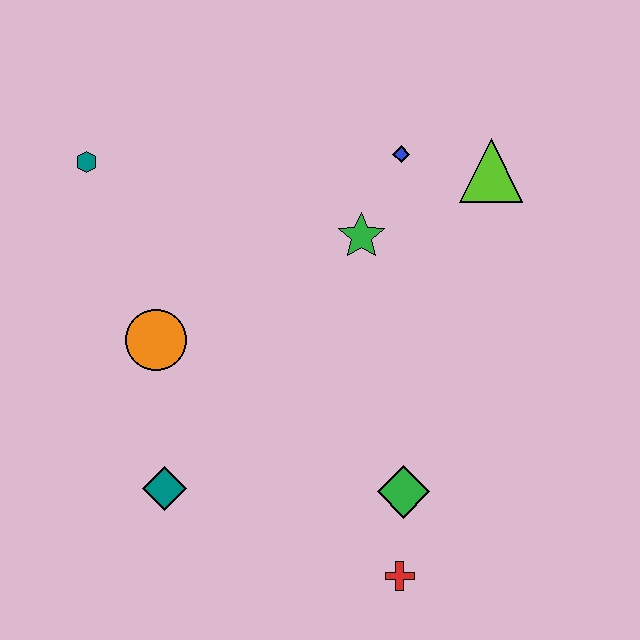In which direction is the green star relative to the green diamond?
The green star is above the green diamond.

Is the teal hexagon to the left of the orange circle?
Yes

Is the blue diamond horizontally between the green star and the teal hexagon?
No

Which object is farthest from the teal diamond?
The lime triangle is farthest from the teal diamond.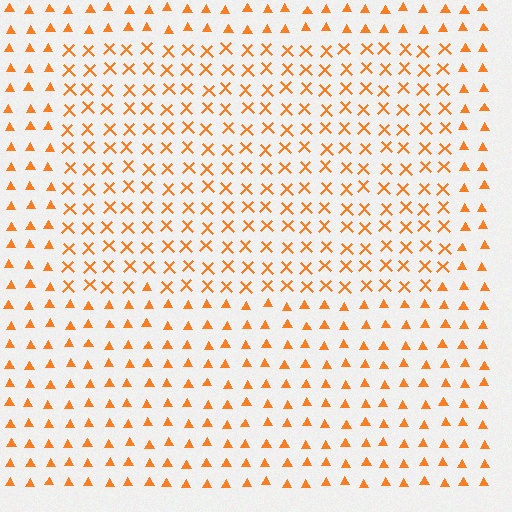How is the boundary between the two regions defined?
The boundary is defined by a change in element shape: X marks inside vs. triangles outside. All elements share the same color and spacing.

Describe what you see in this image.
The image is filled with small orange elements arranged in a uniform grid. A rectangle-shaped region contains X marks, while the surrounding area contains triangles. The boundary is defined purely by the change in element shape.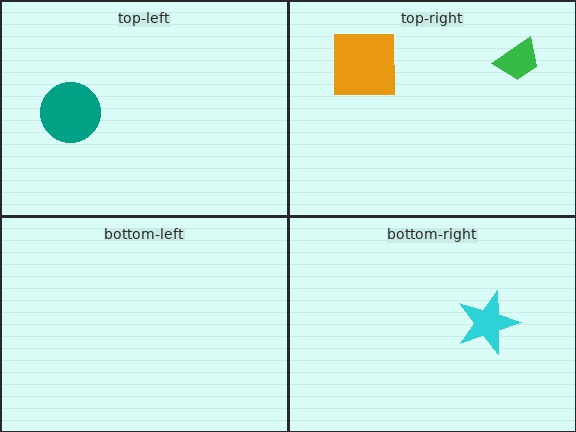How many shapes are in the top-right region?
2.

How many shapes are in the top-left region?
1.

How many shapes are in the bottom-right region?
1.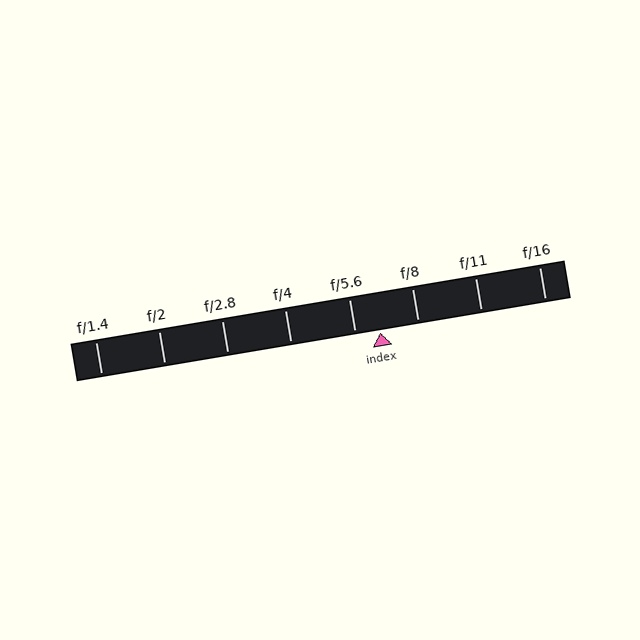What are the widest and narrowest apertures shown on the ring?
The widest aperture shown is f/1.4 and the narrowest is f/16.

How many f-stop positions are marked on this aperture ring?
There are 8 f-stop positions marked.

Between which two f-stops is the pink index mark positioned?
The index mark is between f/5.6 and f/8.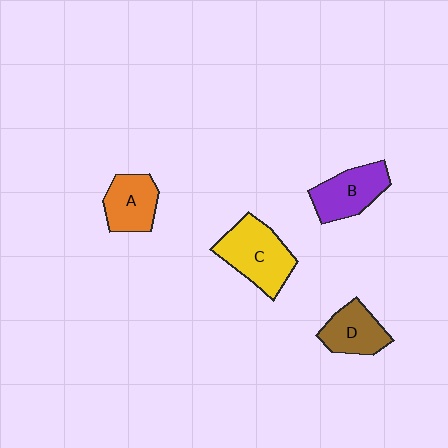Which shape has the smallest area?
Shape D (brown).